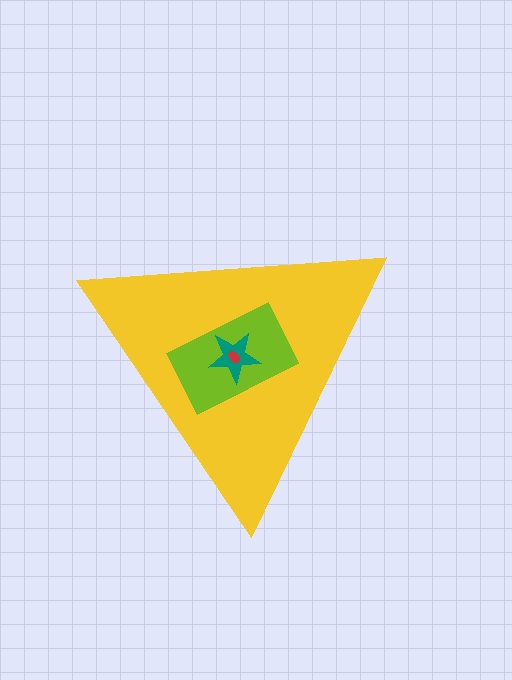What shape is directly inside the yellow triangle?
The lime rectangle.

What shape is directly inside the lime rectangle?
The teal star.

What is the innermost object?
The red ellipse.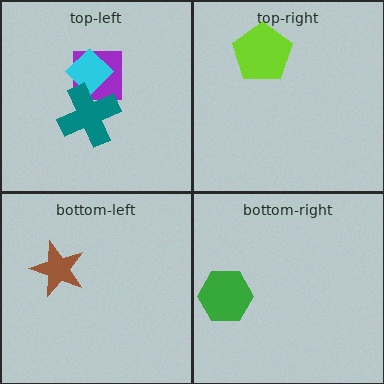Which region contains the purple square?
The top-left region.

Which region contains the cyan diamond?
The top-left region.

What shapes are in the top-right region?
The lime pentagon.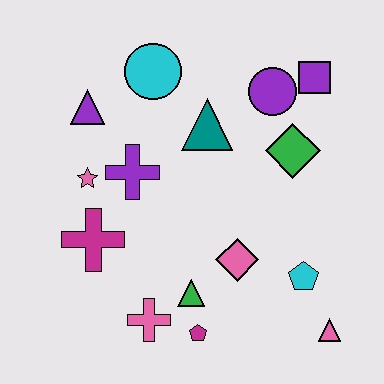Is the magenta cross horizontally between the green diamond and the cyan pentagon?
No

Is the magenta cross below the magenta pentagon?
No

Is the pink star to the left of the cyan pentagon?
Yes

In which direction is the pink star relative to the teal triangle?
The pink star is to the left of the teal triangle.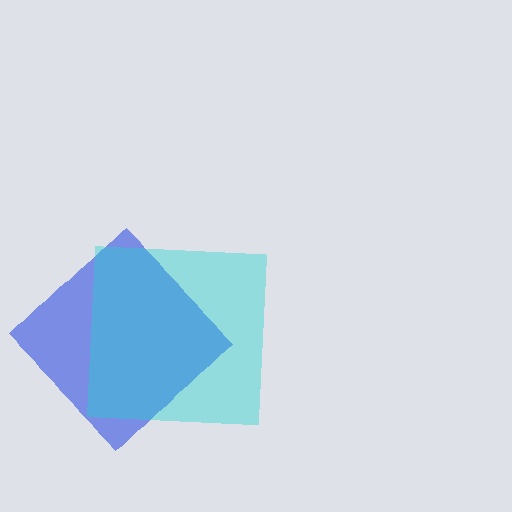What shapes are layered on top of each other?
The layered shapes are: a blue diamond, a cyan square.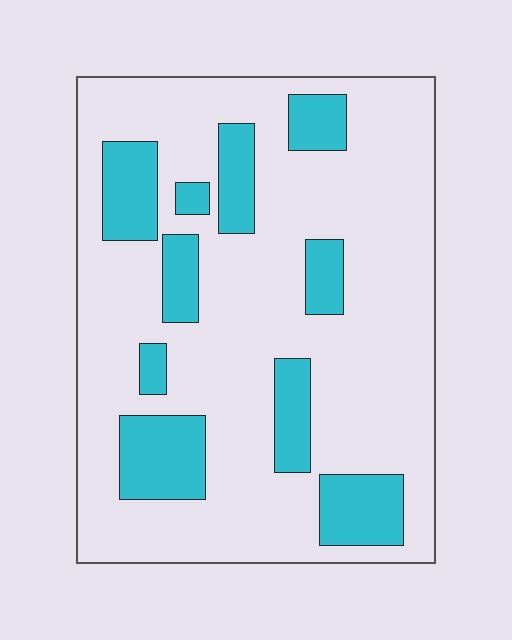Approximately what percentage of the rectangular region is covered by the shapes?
Approximately 25%.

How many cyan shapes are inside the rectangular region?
10.